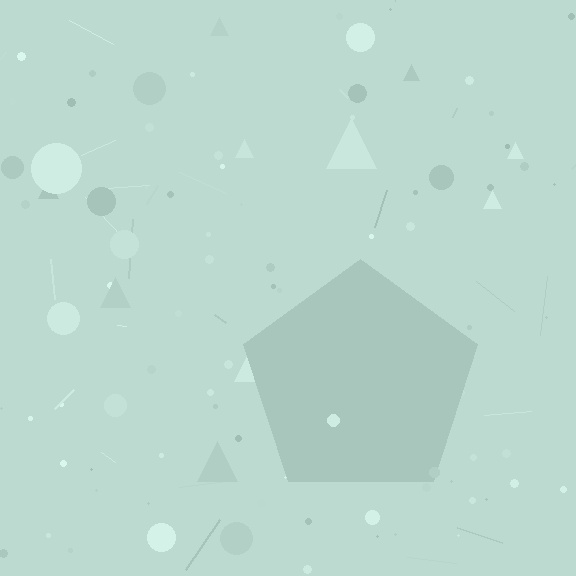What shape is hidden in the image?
A pentagon is hidden in the image.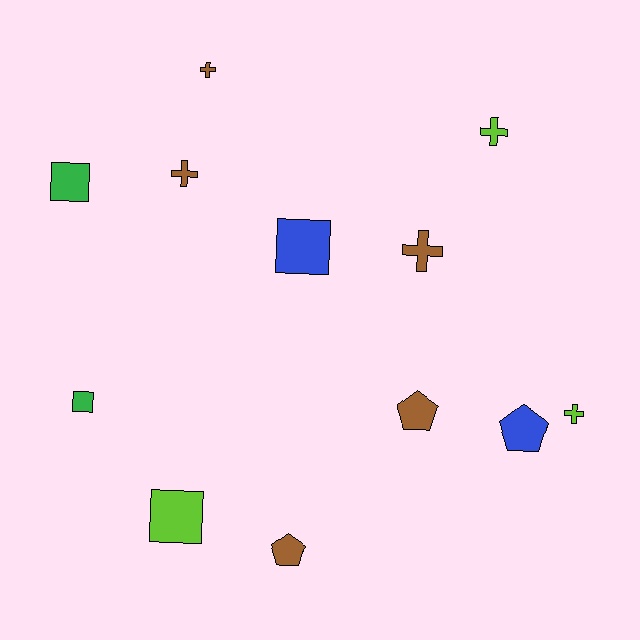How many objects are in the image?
There are 12 objects.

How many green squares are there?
There are 2 green squares.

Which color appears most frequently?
Brown, with 5 objects.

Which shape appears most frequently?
Cross, with 5 objects.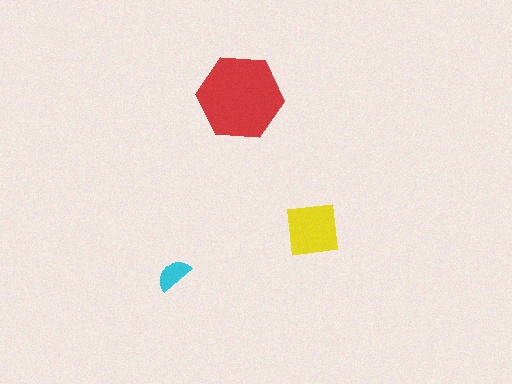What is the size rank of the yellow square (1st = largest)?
2nd.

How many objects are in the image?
There are 3 objects in the image.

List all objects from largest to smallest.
The red hexagon, the yellow square, the cyan semicircle.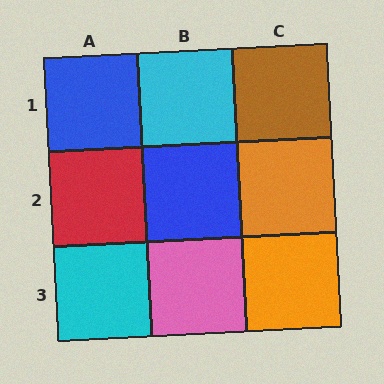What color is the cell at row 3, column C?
Orange.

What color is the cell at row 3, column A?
Cyan.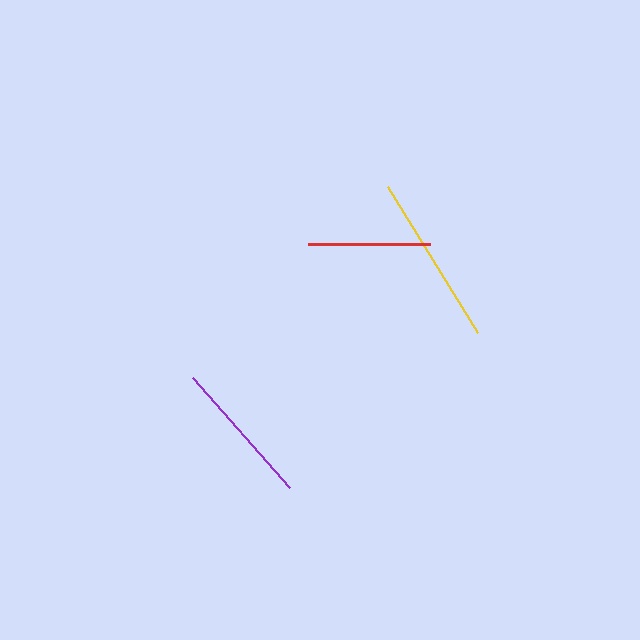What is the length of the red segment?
The red segment is approximately 122 pixels long.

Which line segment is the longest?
The yellow line is the longest at approximately 172 pixels.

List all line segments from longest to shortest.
From longest to shortest: yellow, purple, red.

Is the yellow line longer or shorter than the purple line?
The yellow line is longer than the purple line.